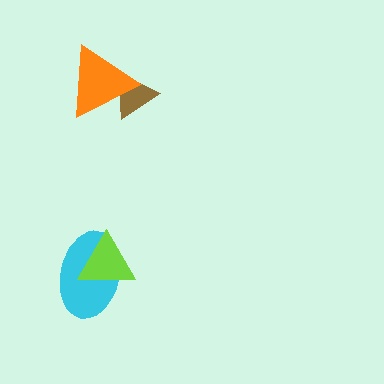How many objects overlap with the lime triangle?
1 object overlaps with the lime triangle.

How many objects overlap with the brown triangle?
1 object overlaps with the brown triangle.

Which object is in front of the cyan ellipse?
The lime triangle is in front of the cyan ellipse.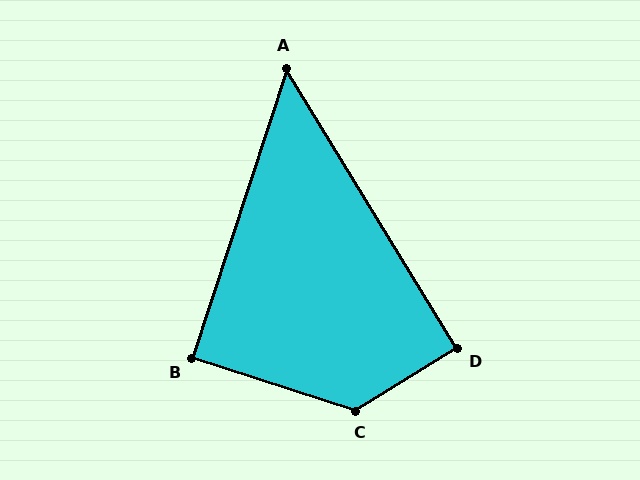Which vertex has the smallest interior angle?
A, at approximately 50 degrees.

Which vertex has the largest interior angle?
C, at approximately 130 degrees.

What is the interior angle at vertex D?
Approximately 90 degrees (approximately right).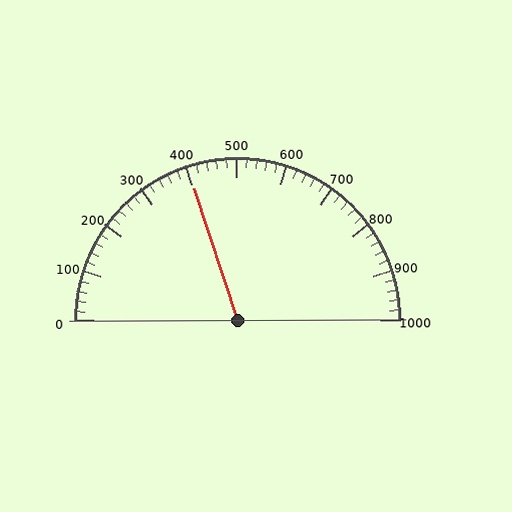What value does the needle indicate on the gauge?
The needle indicates approximately 400.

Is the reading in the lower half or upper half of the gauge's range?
The reading is in the lower half of the range (0 to 1000).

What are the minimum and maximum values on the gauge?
The gauge ranges from 0 to 1000.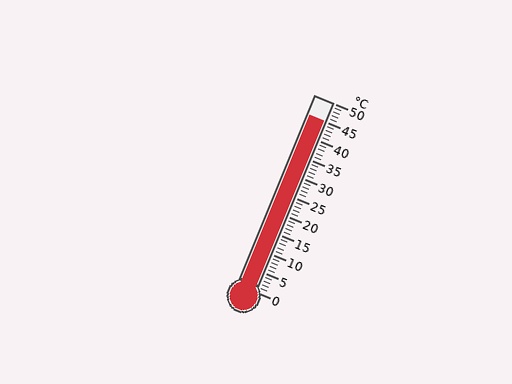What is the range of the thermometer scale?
The thermometer scale ranges from 0°C to 50°C.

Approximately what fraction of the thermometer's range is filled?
The thermometer is filled to approximately 90% of its range.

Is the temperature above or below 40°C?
The temperature is above 40°C.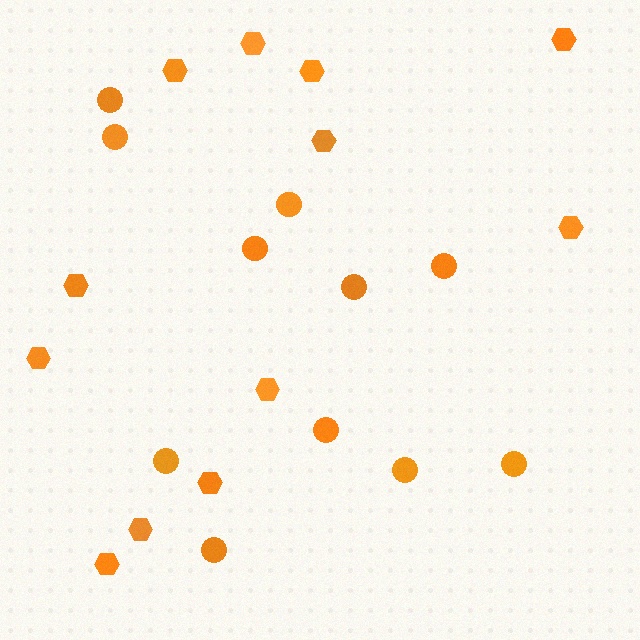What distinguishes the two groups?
There are 2 groups: one group of circles (11) and one group of hexagons (12).